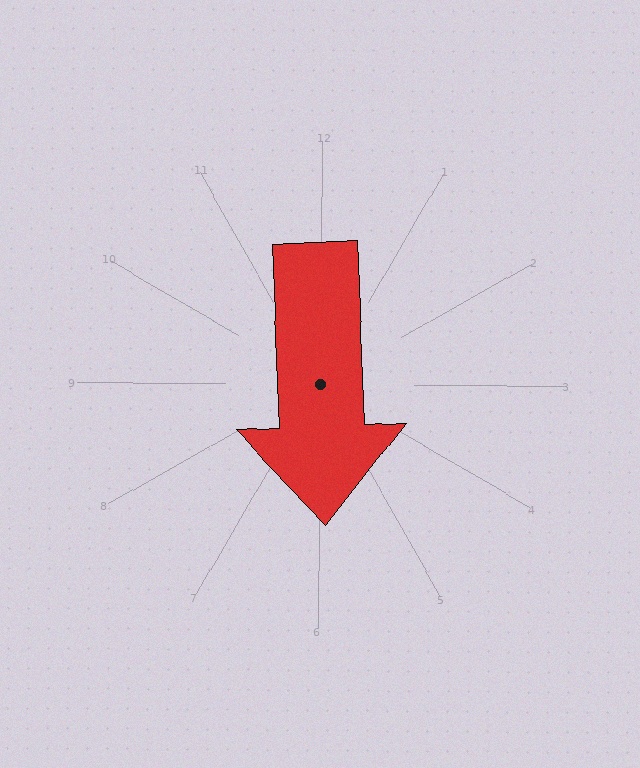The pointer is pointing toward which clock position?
Roughly 6 o'clock.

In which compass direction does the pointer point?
South.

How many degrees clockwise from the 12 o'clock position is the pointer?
Approximately 177 degrees.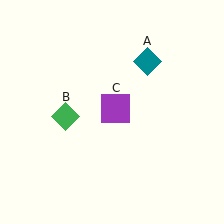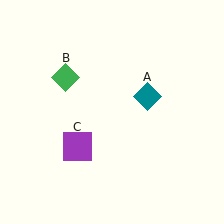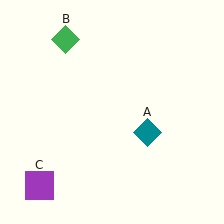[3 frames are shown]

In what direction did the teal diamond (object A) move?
The teal diamond (object A) moved down.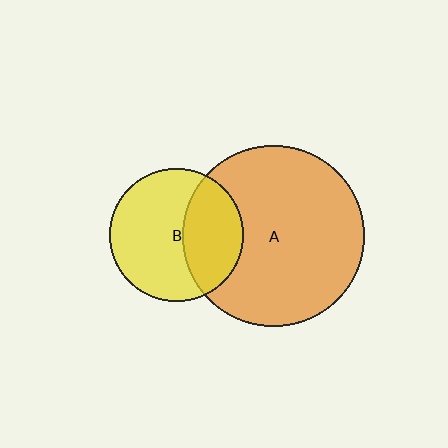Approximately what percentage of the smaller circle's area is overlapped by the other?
Approximately 35%.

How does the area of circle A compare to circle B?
Approximately 1.9 times.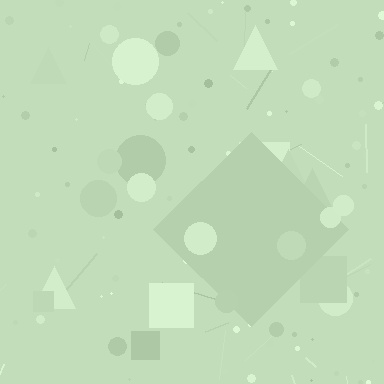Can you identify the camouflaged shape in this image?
The camouflaged shape is a diamond.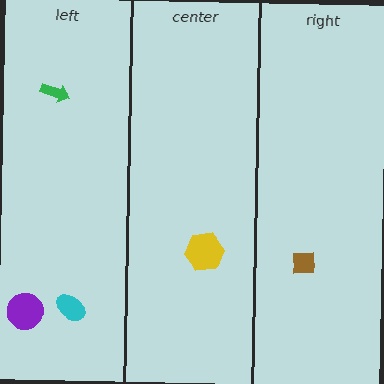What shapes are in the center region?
The yellow hexagon.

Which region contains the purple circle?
The left region.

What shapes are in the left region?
The green arrow, the purple circle, the cyan ellipse.